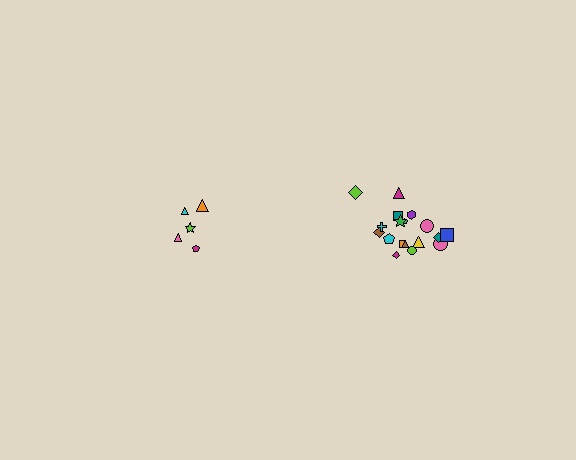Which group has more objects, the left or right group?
The right group.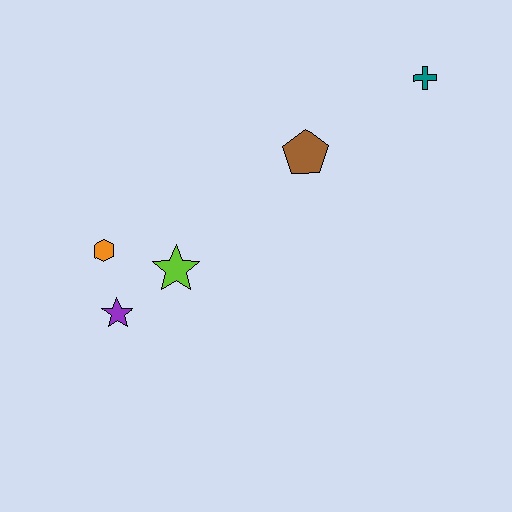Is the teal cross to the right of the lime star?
Yes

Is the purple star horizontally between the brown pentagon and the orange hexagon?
Yes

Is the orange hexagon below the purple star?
No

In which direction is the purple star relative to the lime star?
The purple star is to the left of the lime star.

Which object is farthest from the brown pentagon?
The purple star is farthest from the brown pentagon.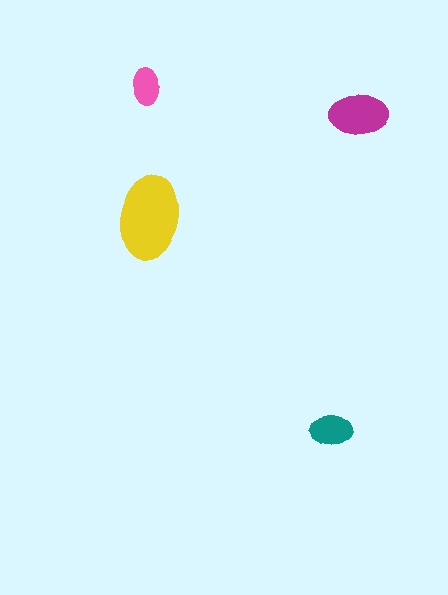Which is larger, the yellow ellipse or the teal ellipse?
The yellow one.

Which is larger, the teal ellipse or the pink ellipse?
The teal one.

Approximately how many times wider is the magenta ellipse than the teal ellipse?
About 1.5 times wider.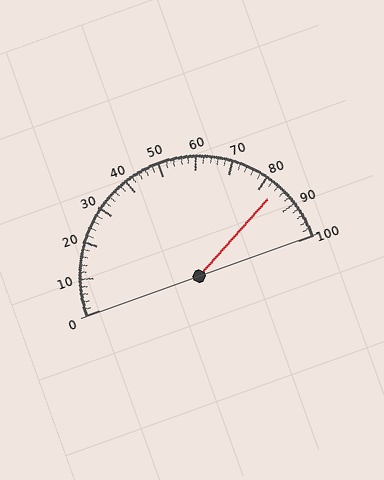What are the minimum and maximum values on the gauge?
The gauge ranges from 0 to 100.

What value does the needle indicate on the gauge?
The needle indicates approximately 84.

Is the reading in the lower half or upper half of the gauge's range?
The reading is in the upper half of the range (0 to 100).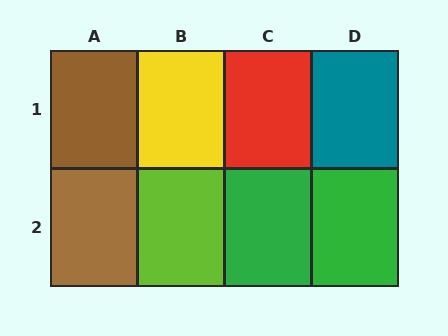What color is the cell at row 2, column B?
Lime.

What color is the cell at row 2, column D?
Green.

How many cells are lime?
1 cell is lime.